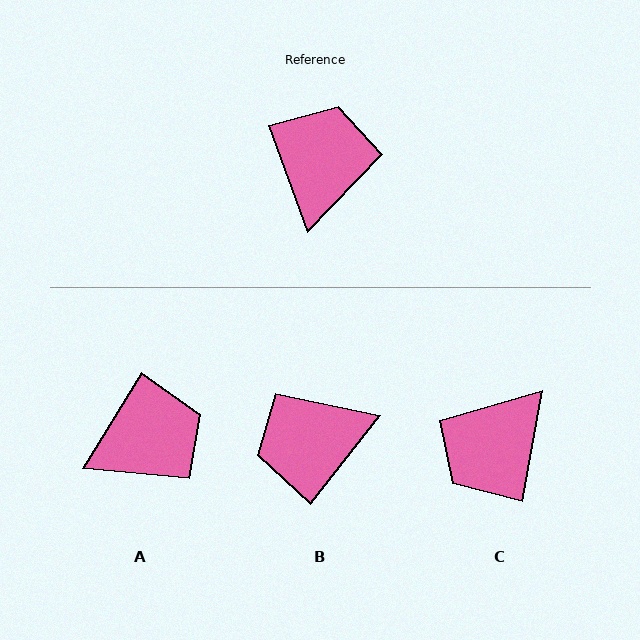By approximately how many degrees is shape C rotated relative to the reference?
Approximately 150 degrees counter-clockwise.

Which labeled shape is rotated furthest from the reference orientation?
C, about 150 degrees away.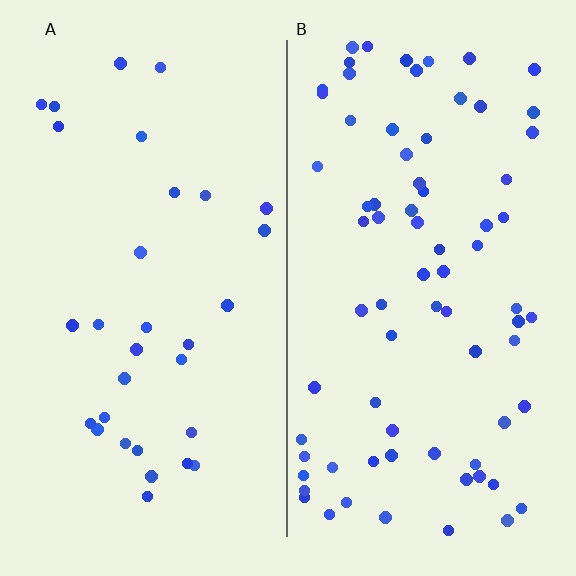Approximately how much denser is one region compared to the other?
Approximately 2.3× — region B over region A.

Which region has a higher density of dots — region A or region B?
B (the right).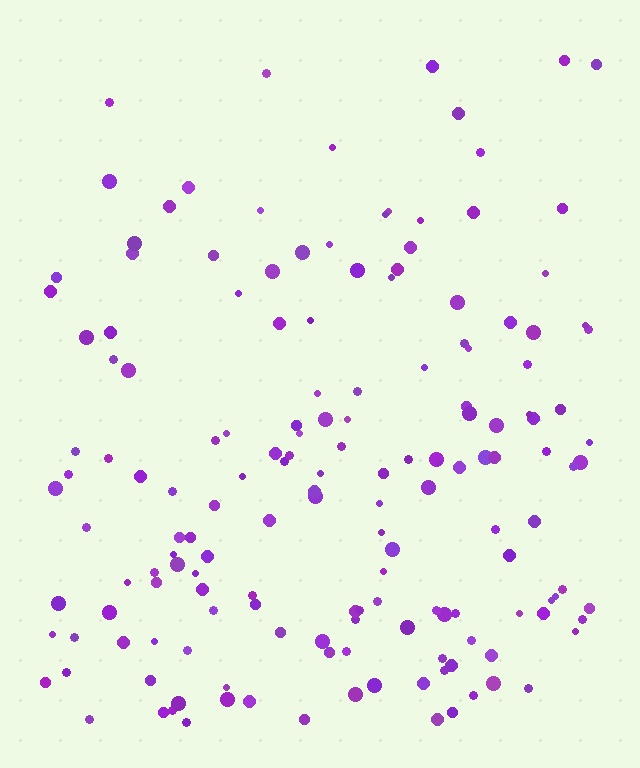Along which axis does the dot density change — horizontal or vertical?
Vertical.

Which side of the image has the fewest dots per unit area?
The top.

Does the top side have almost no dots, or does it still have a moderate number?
Still a moderate number, just noticeably fewer than the bottom.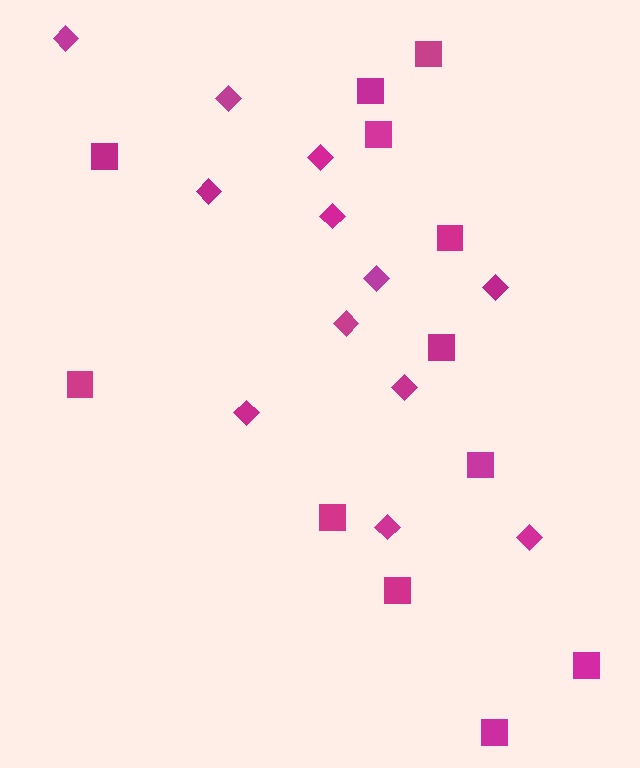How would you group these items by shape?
There are 2 groups: one group of squares (12) and one group of diamonds (12).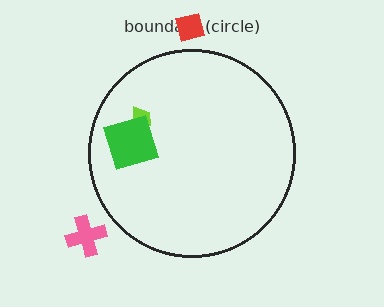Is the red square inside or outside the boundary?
Outside.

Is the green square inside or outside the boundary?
Inside.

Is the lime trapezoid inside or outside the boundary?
Inside.